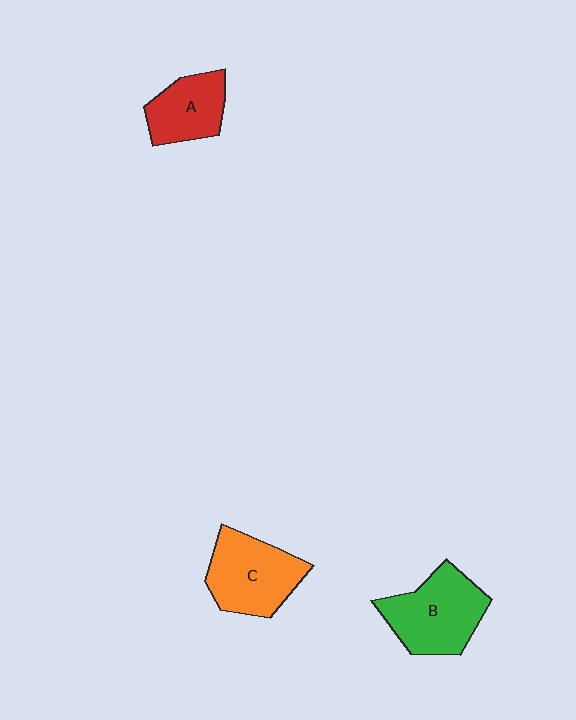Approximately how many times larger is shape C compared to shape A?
Approximately 1.4 times.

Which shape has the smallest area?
Shape A (red).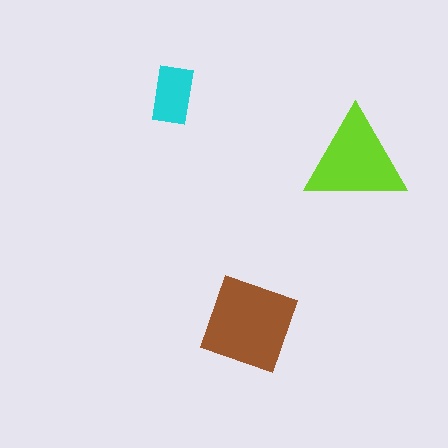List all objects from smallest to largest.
The cyan rectangle, the lime triangle, the brown diamond.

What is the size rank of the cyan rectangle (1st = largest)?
3rd.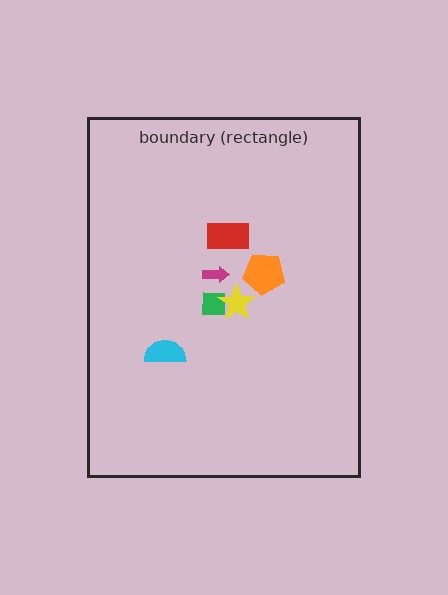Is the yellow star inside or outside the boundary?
Inside.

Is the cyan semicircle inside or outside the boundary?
Inside.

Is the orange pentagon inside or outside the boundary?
Inside.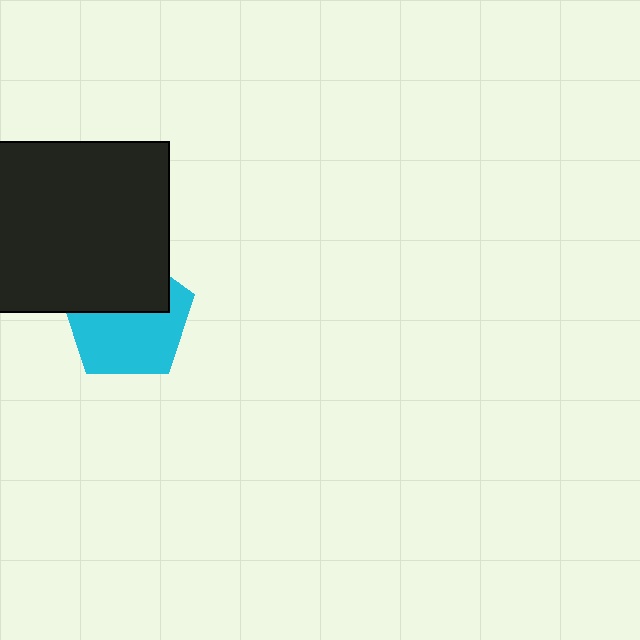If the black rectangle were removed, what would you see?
You would see the complete cyan pentagon.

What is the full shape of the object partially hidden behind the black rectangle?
The partially hidden object is a cyan pentagon.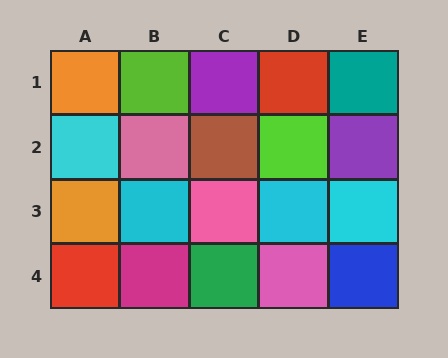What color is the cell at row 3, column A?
Orange.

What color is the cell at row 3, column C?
Pink.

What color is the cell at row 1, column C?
Purple.